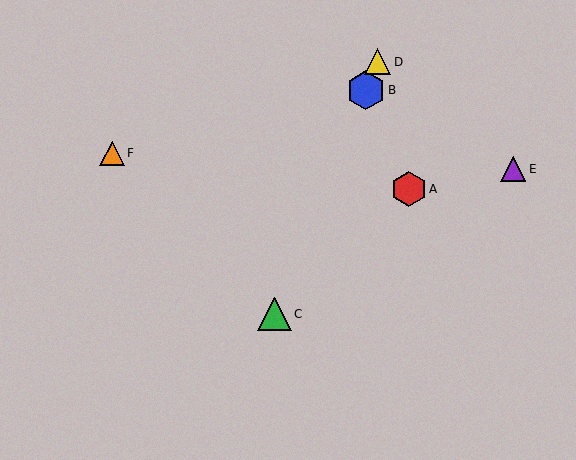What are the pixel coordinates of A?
Object A is at (409, 189).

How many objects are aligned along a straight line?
3 objects (B, C, D) are aligned along a straight line.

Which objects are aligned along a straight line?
Objects B, C, D are aligned along a straight line.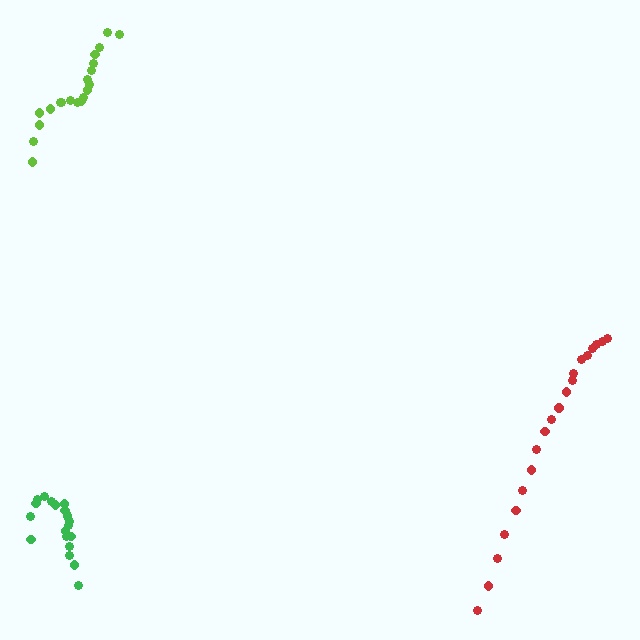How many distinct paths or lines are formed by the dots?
There are 3 distinct paths.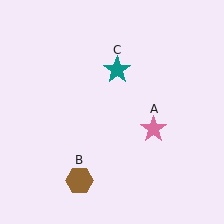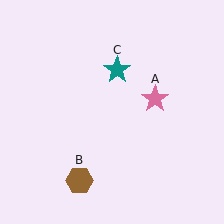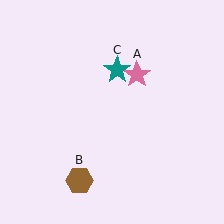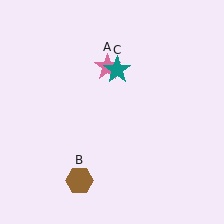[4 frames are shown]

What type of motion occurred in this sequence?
The pink star (object A) rotated counterclockwise around the center of the scene.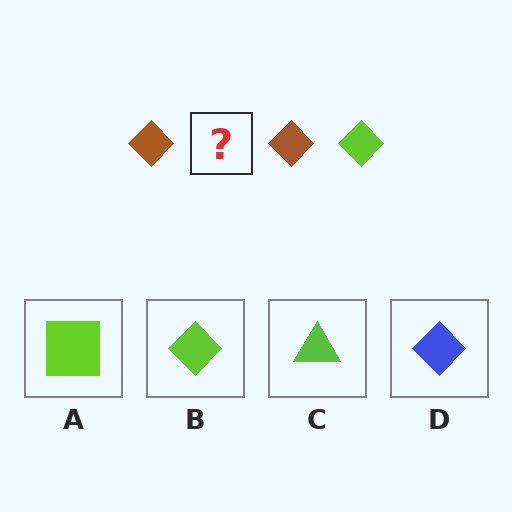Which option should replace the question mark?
Option B.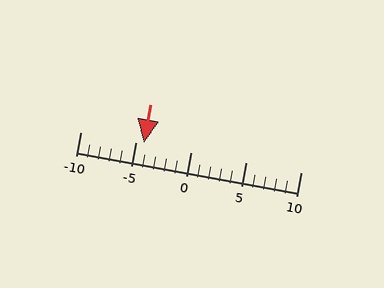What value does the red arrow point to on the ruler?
The red arrow points to approximately -4.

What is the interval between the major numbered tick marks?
The major tick marks are spaced 5 units apart.